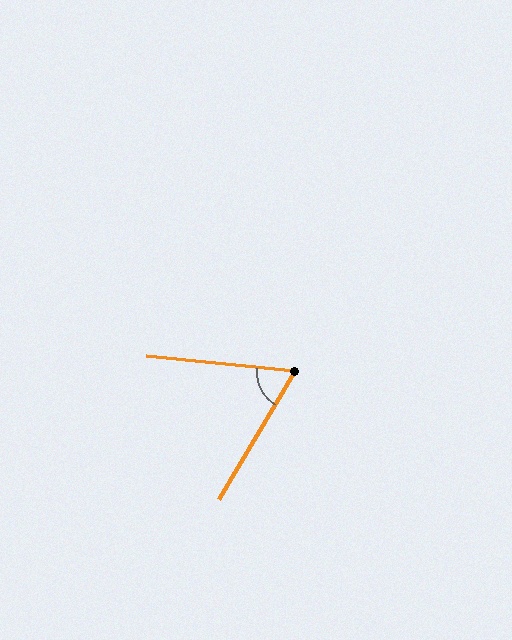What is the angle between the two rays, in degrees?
Approximately 65 degrees.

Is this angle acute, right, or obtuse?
It is acute.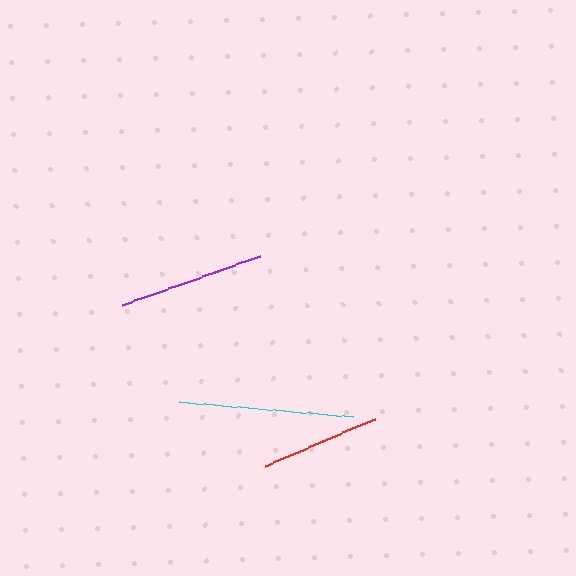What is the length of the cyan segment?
The cyan segment is approximately 174 pixels long.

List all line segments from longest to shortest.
From longest to shortest: cyan, purple, red.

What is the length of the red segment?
The red segment is approximately 119 pixels long.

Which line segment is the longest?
The cyan line is the longest at approximately 174 pixels.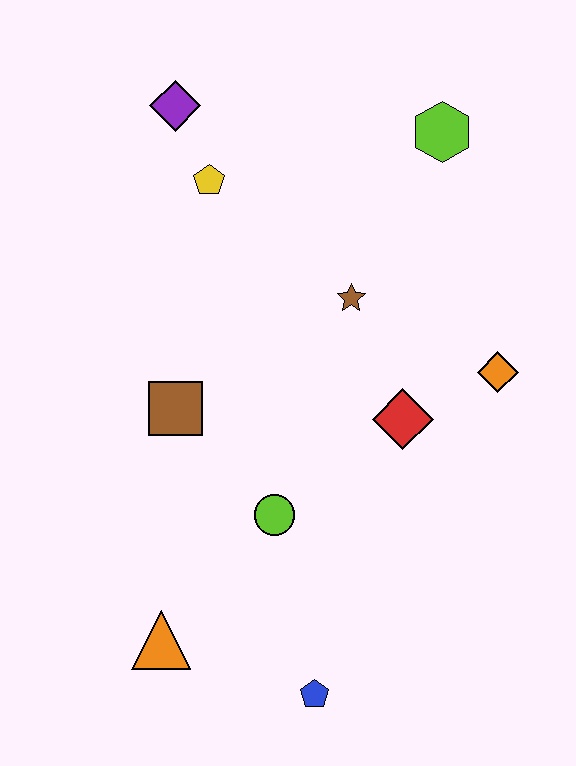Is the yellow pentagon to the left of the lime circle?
Yes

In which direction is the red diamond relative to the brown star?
The red diamond is below the brown star.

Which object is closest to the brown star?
The red diamond is closest to the brown star.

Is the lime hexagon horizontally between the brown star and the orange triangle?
No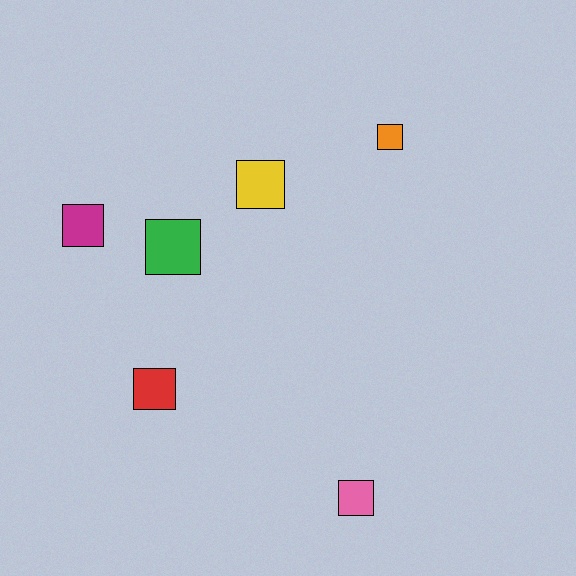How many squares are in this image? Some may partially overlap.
There are 6 squares.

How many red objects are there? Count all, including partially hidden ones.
There is 1 red object.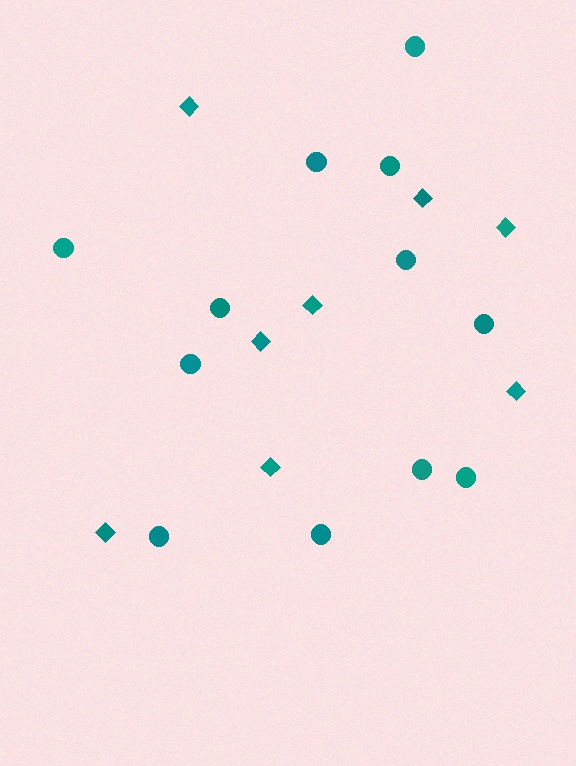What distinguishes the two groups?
There are 2 groups: one group of circles (12) and one group of diamonds (8).